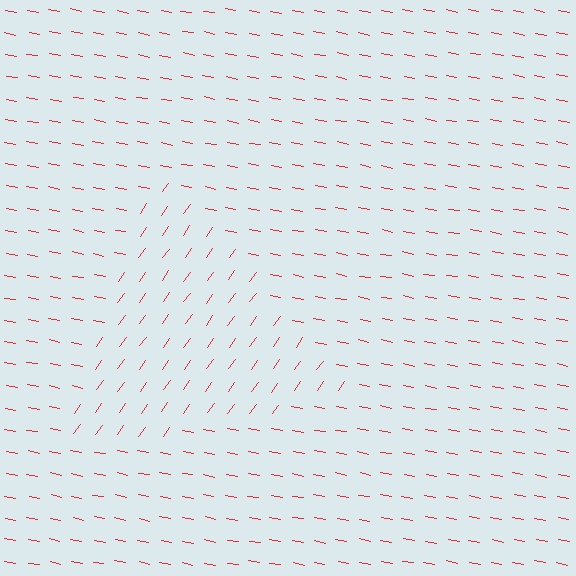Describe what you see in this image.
The image is filled with small red line segments. A triangle region in the image has lines oriented differently from the surrounding lines, creating a visible texture boundary.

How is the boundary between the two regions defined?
The boundary is defined purely by a change in line orientation (approximately 65 degrees difference). All lines are the same color and thickness.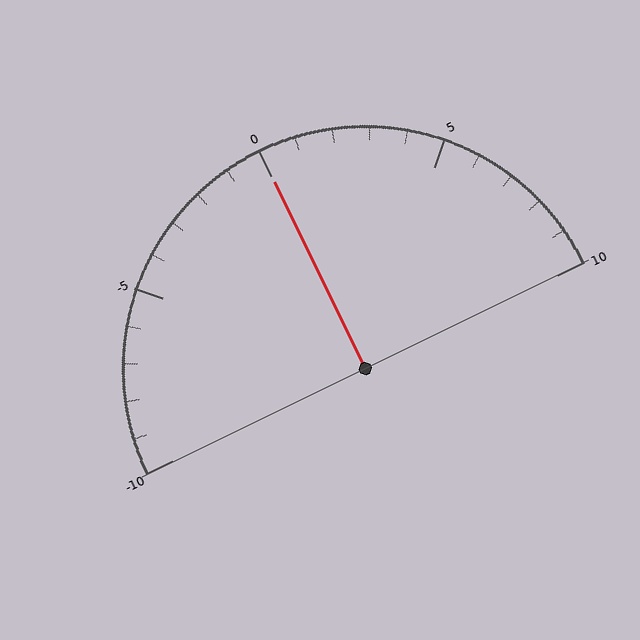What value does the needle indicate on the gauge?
The needle indicates approximately 0.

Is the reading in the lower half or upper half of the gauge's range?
The reading is in the upper half of the range (-10 to 10).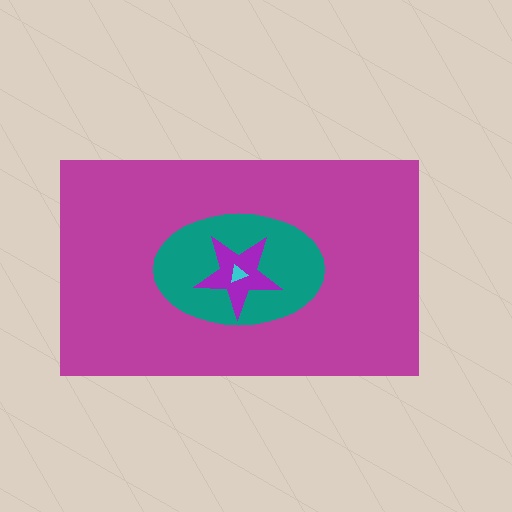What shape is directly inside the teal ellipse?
The purple star.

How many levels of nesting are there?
4.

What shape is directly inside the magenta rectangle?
The teal ellipse.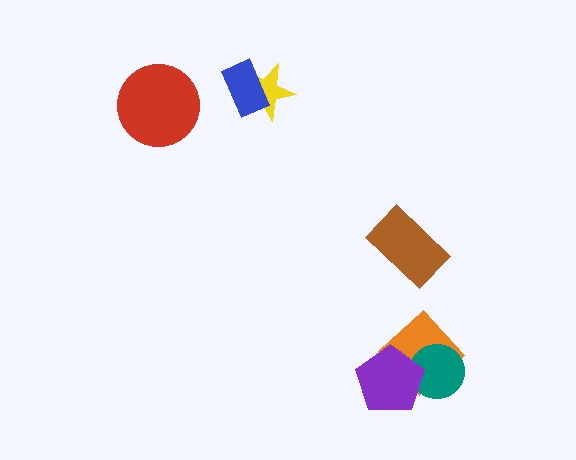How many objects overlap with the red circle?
0 objects overlap with the red circle.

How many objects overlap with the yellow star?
1 object overlaps with the yellow star.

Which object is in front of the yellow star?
The blue rectangle is in front of the yellow star.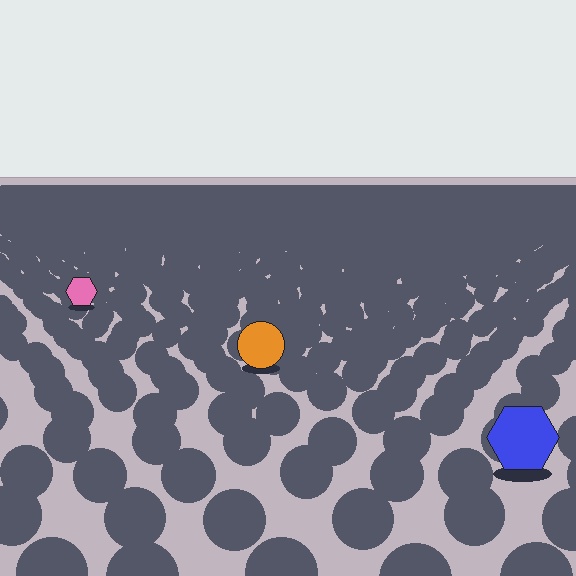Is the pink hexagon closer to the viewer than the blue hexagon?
No. The blue hexagon is closer — you can tell from the texture gradient: the ground texture is coarser near it.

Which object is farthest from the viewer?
The pink hexagon is farthest from the viewer. It appears smaller and the ground texture around it is denser.